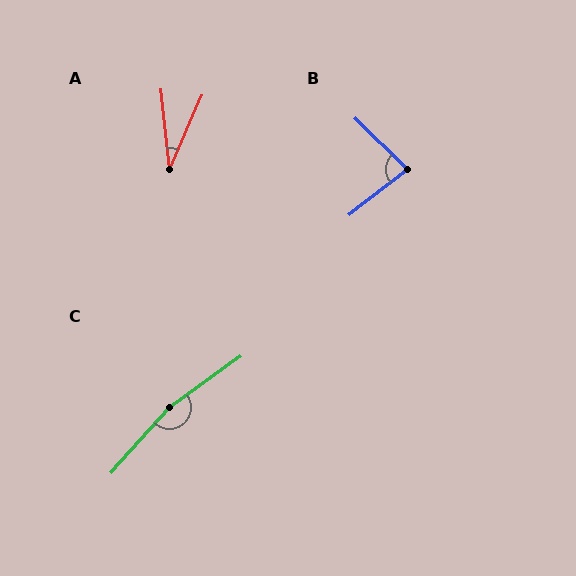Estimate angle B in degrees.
Approximately 82 degrees.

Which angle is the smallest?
A, at approximately 30 degrees.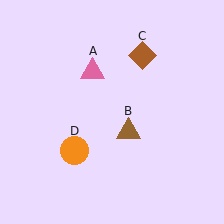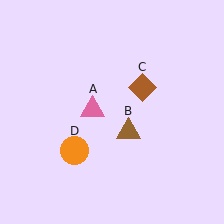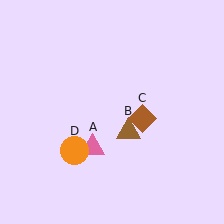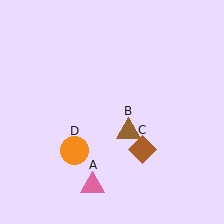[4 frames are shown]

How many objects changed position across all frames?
2 objects changed position: pink triangle (object A), brown diamond (object C).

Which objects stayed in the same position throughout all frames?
Brown triangle (object B) and orange circle (object D) remained stationary.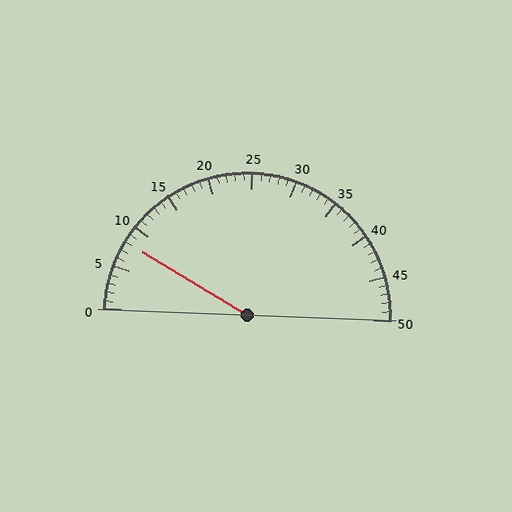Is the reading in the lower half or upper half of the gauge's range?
The reading is in the lower half of the range (0 to 50).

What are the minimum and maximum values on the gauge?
The gauge ranges from 0 to 50.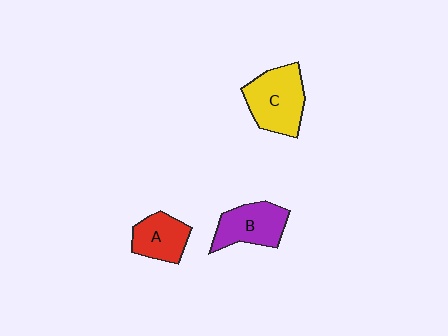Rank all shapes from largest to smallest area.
From largest to smallest: C (yellow), B (purple), A (red).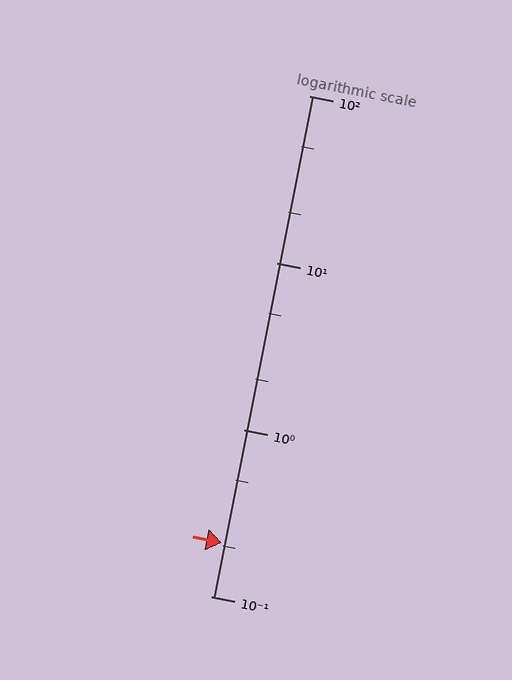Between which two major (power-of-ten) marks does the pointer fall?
The pointer is between 0.1 and 1.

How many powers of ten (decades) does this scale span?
The scale spans 3 decades, from 0.1 to 100.